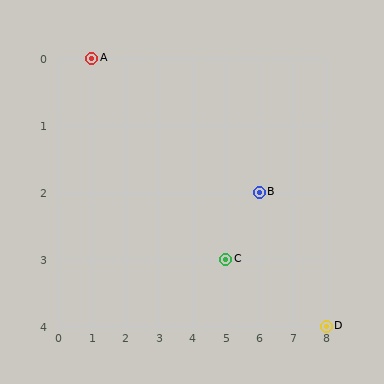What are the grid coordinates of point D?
Point D is at grid coordinates (8, 4).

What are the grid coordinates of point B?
Point B is at grid coordinates (6, 2).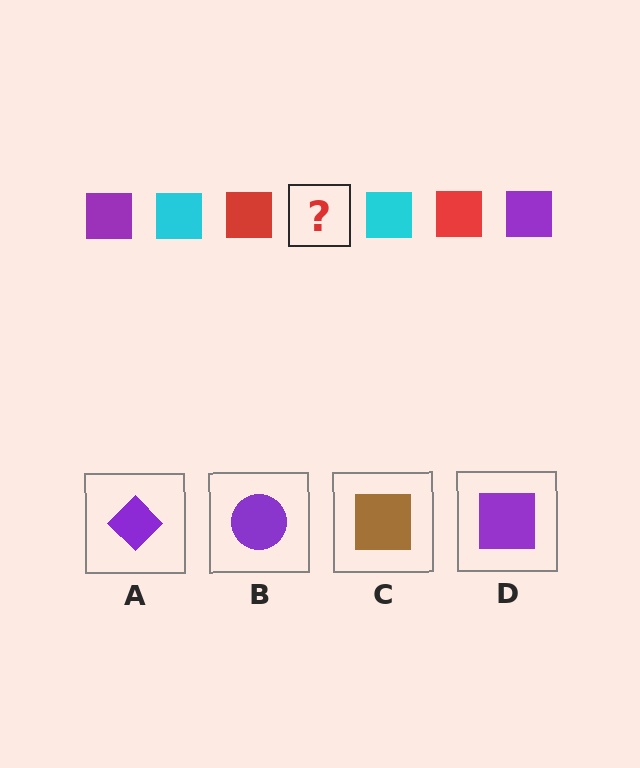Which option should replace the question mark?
Option D.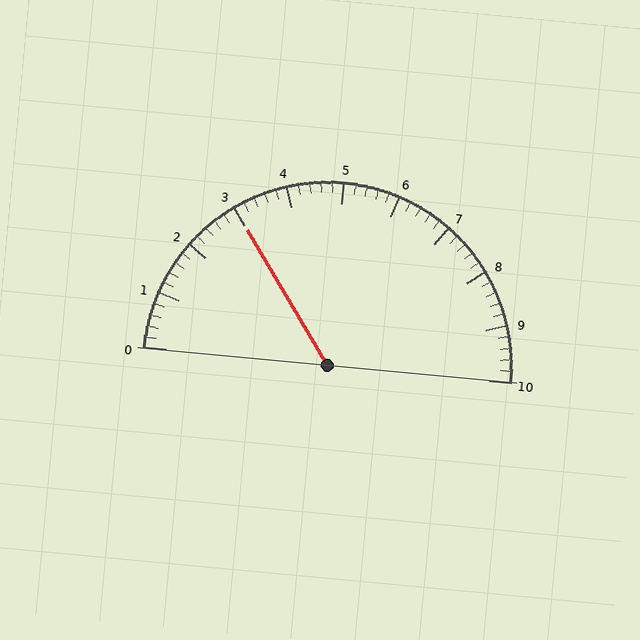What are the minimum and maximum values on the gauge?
The gauge ranges from 0 to 10.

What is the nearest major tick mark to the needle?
The nearest major tick mark is 3.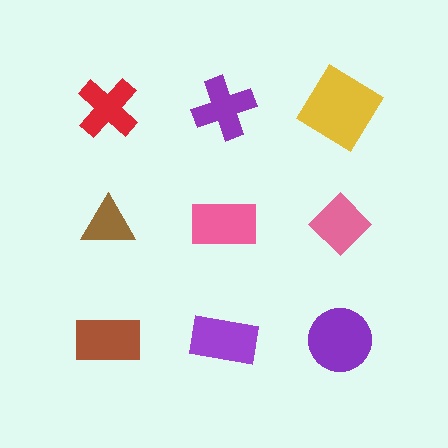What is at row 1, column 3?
A yellow diamond.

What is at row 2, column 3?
A pink diamond.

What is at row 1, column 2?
A purple cross.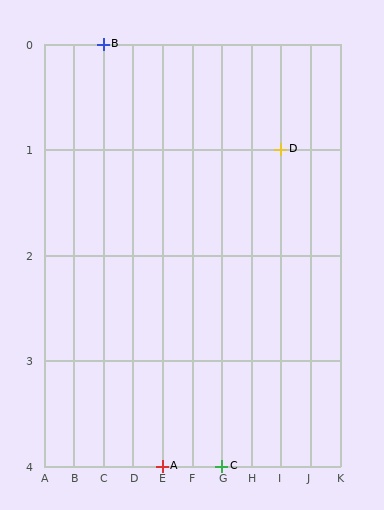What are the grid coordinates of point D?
Point D is at grid coordinates (I, 1).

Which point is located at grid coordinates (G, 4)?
Point C is at (G, 4).